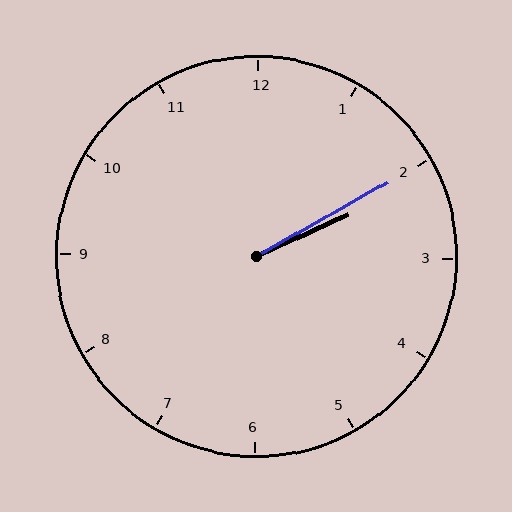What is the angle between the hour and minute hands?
Approximately 5 degrees.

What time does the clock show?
2:10.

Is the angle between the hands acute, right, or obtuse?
It is acute.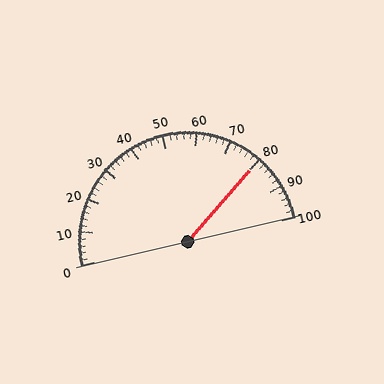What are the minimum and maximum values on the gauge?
The gauge ranges from 0 to 100.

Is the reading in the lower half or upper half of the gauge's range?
The reading is in the upper half of the range (0 to 100).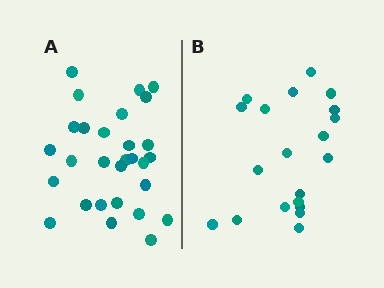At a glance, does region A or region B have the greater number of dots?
Region A (the left region) has more dots.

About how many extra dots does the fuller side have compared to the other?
Region A has roughly 8 or so more dots than region B.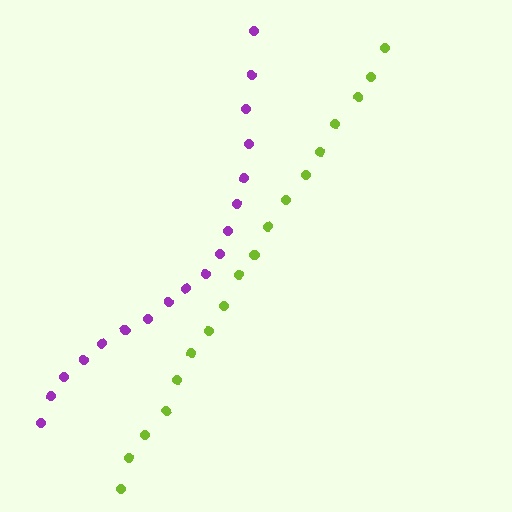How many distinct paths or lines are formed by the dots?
There are 2 distinct paths.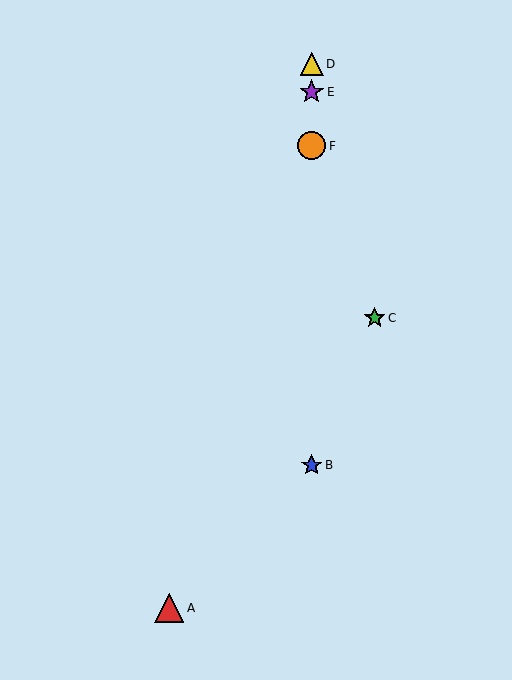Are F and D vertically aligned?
Yes, both are at x≈312.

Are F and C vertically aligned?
No, F is at x≈312 and C is at x≈375.